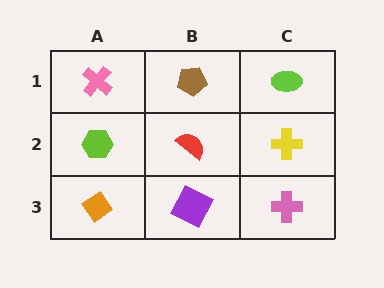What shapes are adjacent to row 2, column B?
A brown pentagon (row 1, column B), a purple square (row 3, column B), a lime hexagon (row 2, column A), a yellow cross (row 2, column C).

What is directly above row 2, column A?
A pink cross.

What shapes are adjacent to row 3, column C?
A yellow cross (row 2, column C), a purple square (row 3, column B).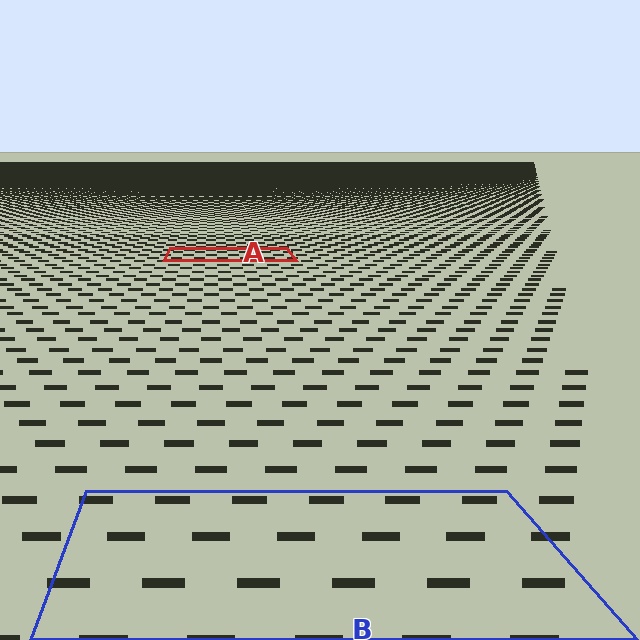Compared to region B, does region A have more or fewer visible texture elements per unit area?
Region A has more texture elements per unit area — they are packed more densely because it is farther away.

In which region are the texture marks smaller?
The texture marks are smaller in region A, because it is farther away.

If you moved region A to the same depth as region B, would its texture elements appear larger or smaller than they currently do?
They would appear larger. At a closer depth, the same texture elements are projected at a bigger on-screen size.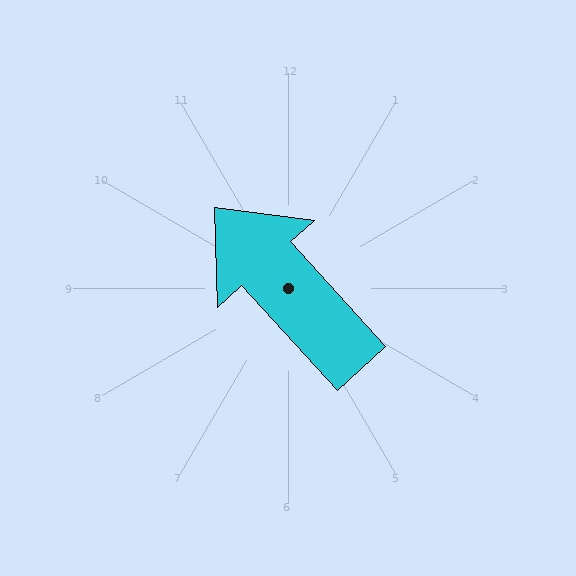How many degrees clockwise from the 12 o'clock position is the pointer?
Approximately 318 degrees.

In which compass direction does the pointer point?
Northwest.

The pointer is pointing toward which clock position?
Roughly 11 o'clock.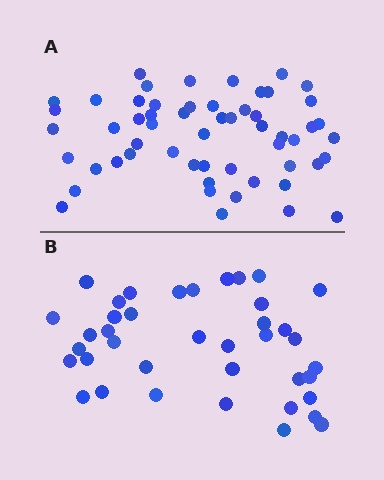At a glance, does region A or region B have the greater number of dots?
Region A (the top region) has more dots.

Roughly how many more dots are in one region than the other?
Region A has approximately 15 more dots than region B.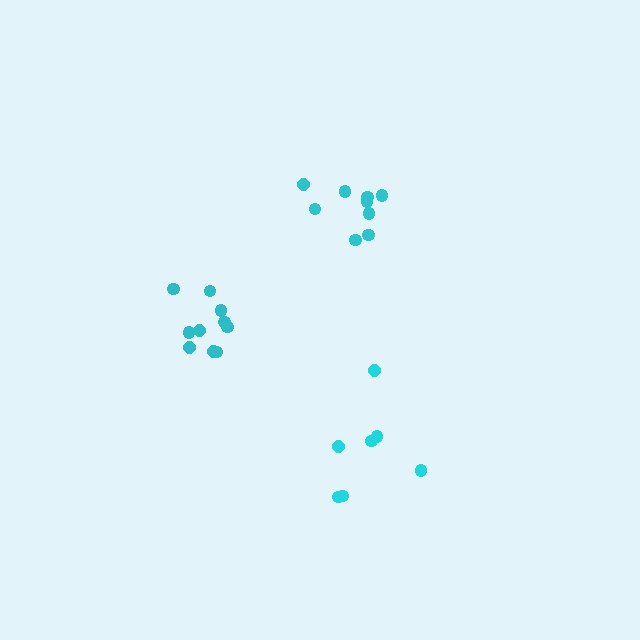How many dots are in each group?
Group 1: 9 dots, Group 2: 10 dots, Group 3: 7 dots (26 total).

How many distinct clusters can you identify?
There are 3 distinct clusters.